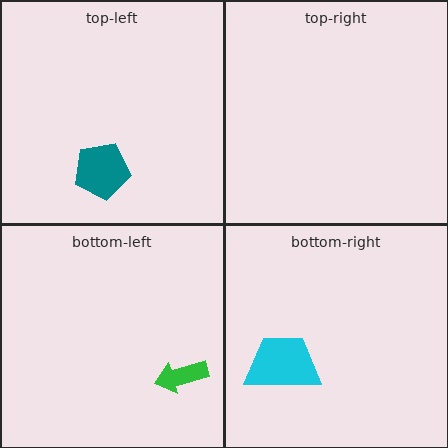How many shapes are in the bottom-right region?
1.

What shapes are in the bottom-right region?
The cyan trapezoid.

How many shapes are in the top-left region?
1.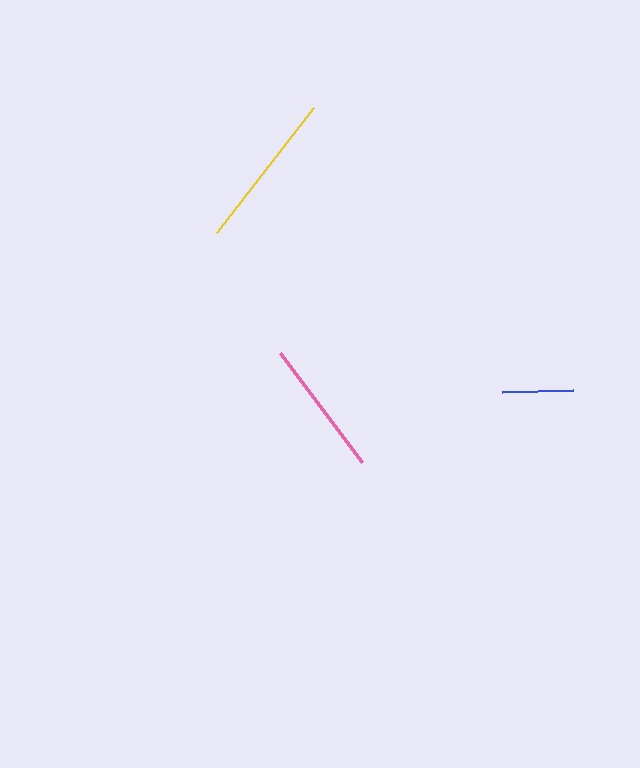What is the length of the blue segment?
The blue segment is approximately 71 pixels long.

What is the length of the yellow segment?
The yellow segment is approximately 159 pixels long.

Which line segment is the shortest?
The blue line is the shortest at approximately 71 pixels.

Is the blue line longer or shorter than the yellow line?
The yellow line is longer than the blue line.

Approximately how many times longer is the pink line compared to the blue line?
The pink line is approximately 1.9 times the length of the blue line.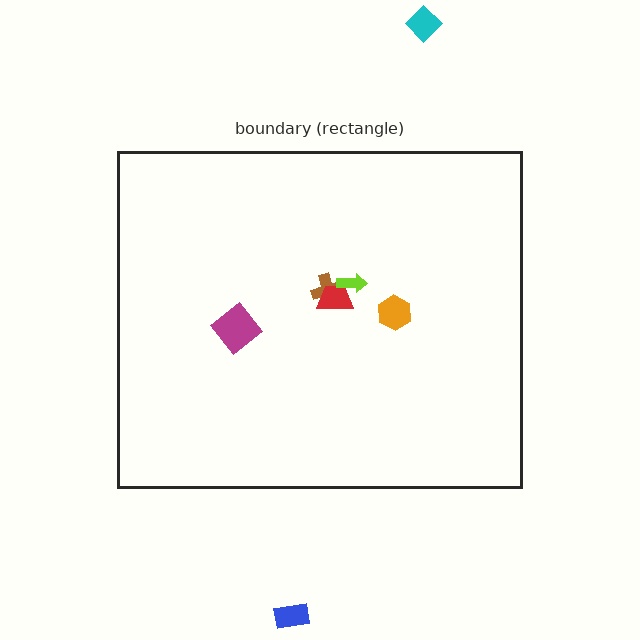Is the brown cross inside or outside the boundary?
Inside.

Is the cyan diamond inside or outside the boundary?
Outside.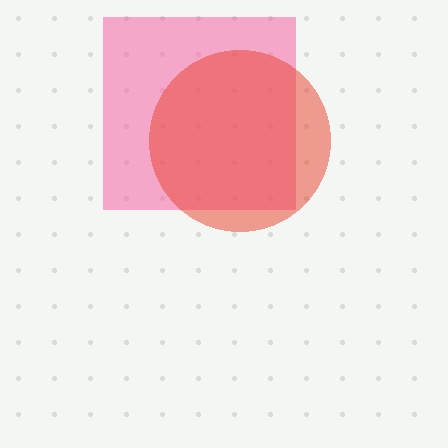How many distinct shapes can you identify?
There are 2 distinct shapes: a pink square, a red circle.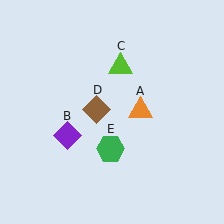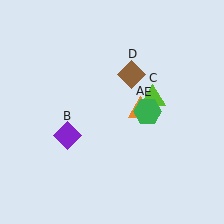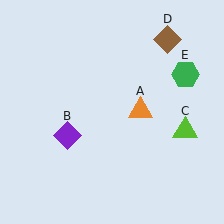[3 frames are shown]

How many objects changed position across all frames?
3 objects changed position: lime triangle (object C), brown diamond (object D), green hexagon (object E).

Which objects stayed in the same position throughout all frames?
Orange triangle (object A) and purple diamond (object B) remained stationary.